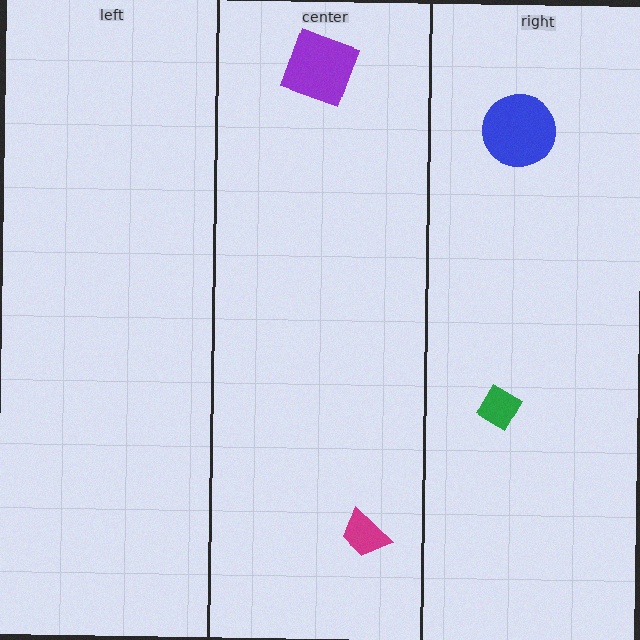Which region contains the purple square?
The center region.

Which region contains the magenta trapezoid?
The center region.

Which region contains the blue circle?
The right region.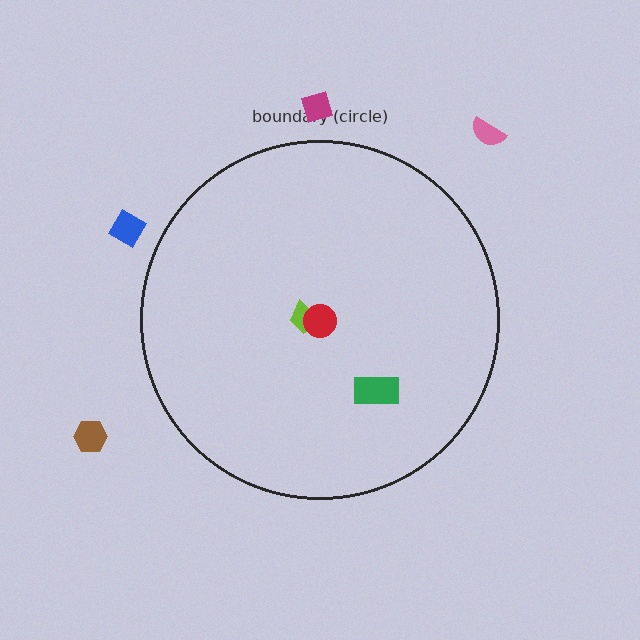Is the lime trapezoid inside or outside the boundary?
Inside.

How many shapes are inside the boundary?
3 inside, 4 outside.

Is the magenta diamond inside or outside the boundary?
Outside.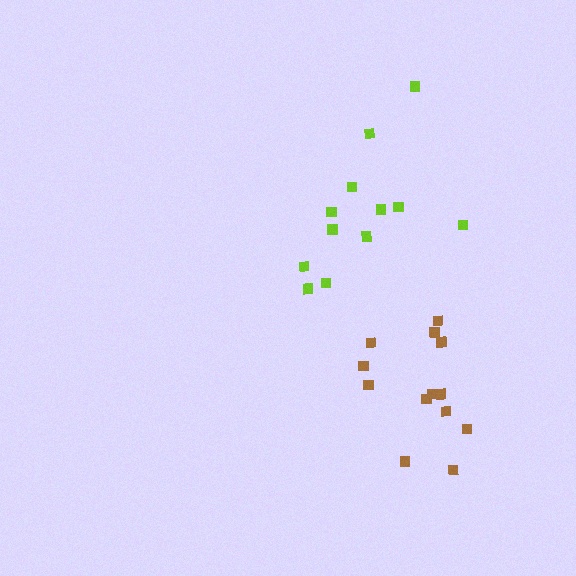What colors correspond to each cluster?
The clusters are colored: brown, lime.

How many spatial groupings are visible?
There are 2 spatial groupings.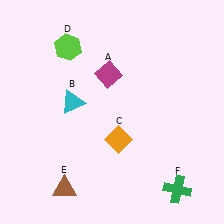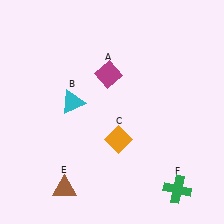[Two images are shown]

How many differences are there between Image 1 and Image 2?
There is 1 difference between the two images.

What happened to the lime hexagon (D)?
The lime hexagon (D) was removed in Image 2. It was in the top-left area of Image 1.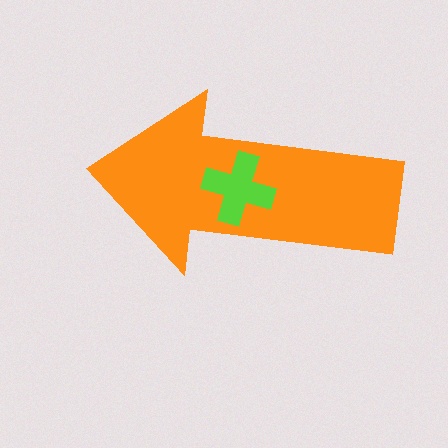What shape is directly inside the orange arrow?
The lime cross.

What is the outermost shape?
The orange arrow.